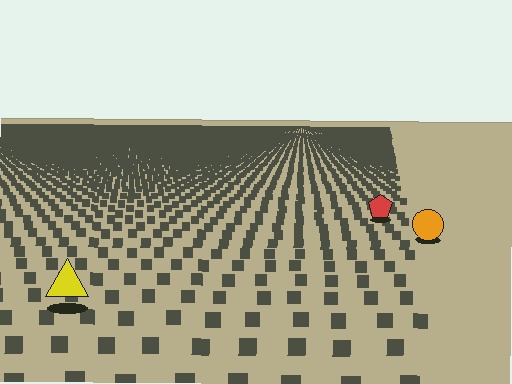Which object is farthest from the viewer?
The red pentagon is farthest from the viewer. It appears smaller and the ground texture around it is denser.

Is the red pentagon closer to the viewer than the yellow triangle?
No. The yellow triangle is closer — you can tell from the texture gradient: the ground texture is coarser near it.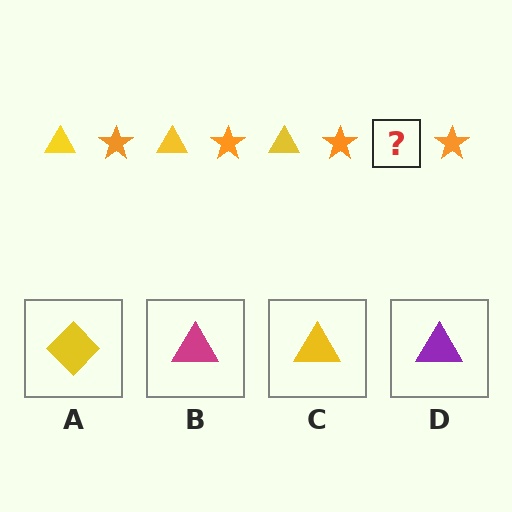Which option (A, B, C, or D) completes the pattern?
C.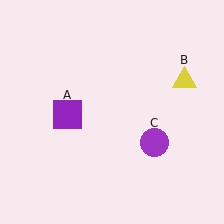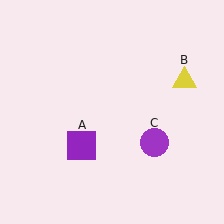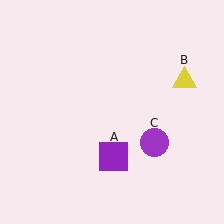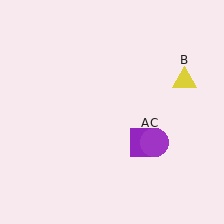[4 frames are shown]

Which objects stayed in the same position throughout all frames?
Yellow triangle (object B) and purple circle (object C) remained stationary.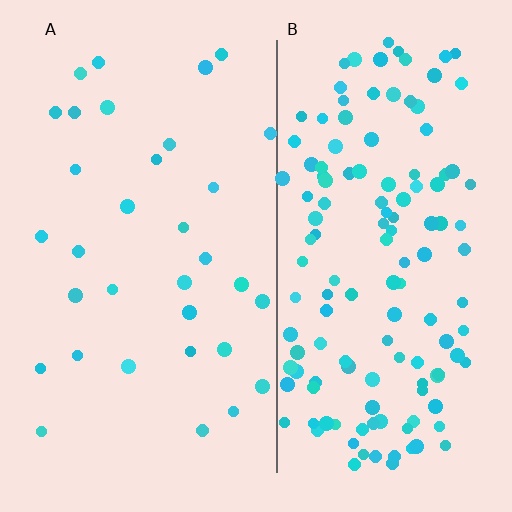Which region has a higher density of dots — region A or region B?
B (the right).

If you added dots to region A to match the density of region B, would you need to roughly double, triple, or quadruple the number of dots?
Approximately quadruple.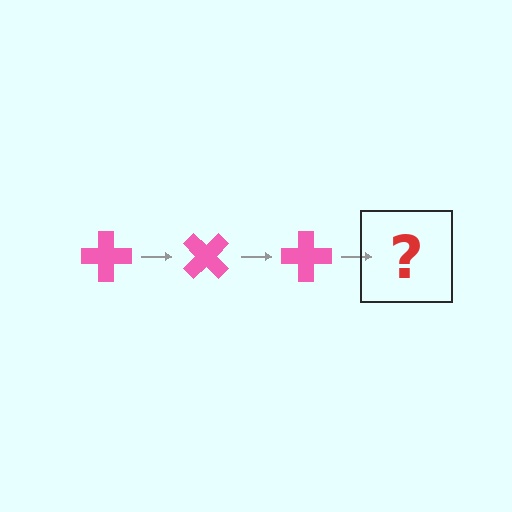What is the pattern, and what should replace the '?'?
The pattern is that the cross rotates 45 degrees each step. The '?' should be a pink cross rotated 135 degrees.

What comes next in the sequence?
The next element should be a pink cross rotated 135 degrees.